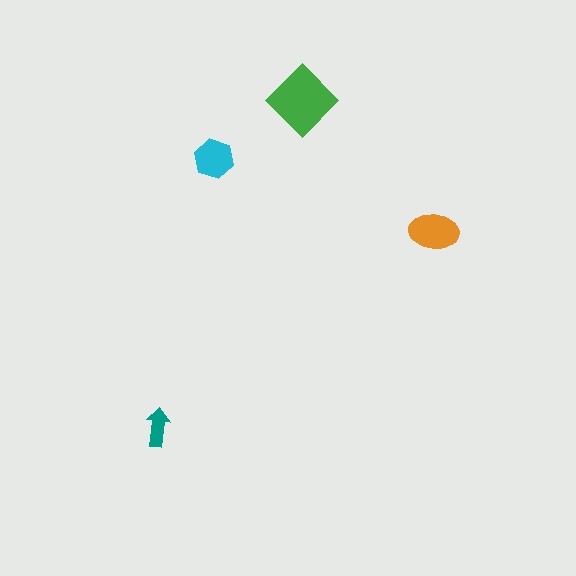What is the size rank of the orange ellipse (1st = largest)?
2nd.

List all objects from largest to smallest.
The green diamond, the orange ellipse, the cyan hexagon, the teal arrow.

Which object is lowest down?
The teal arrow is bottommost.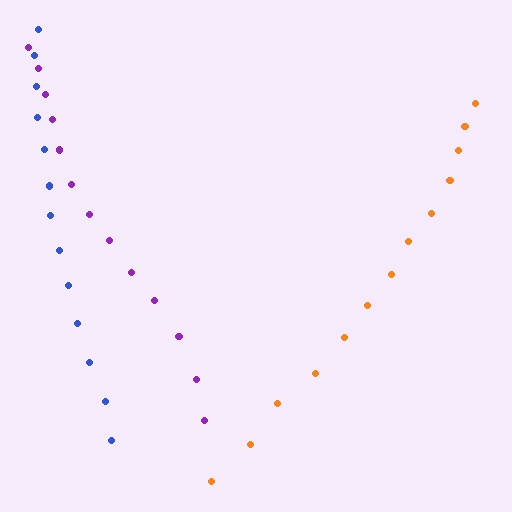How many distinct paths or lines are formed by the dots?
There are 3 distinct paths.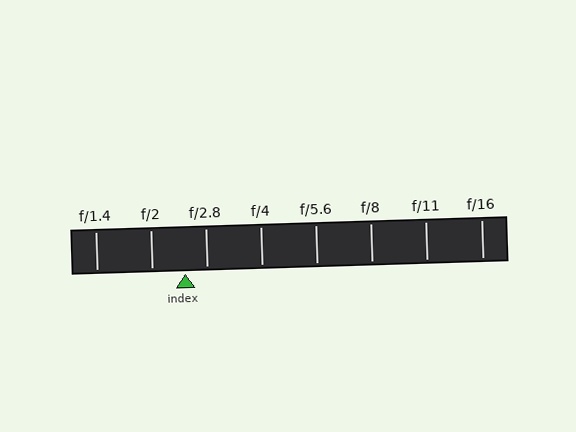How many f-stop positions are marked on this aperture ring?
There are 8 f-stop positions marked.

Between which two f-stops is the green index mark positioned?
The index mark is between f/2 and f/2.8.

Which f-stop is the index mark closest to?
The index mark is closest to f/2.8.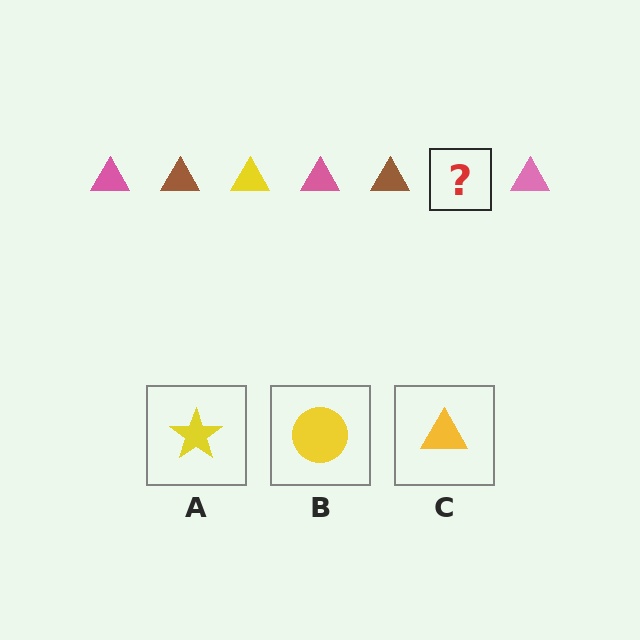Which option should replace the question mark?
Option C.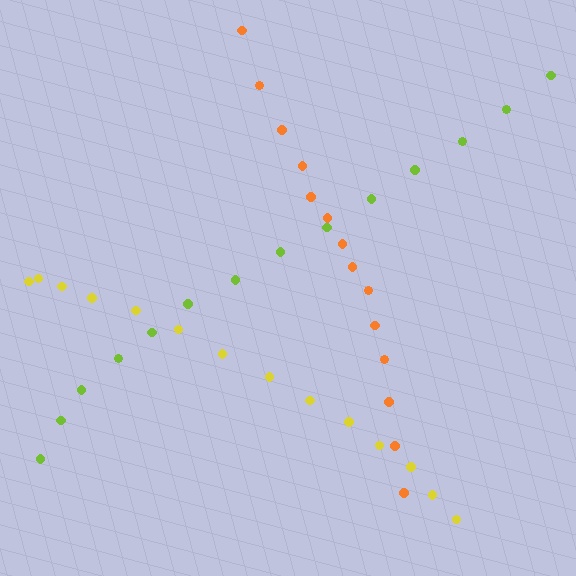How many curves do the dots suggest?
There are 3 distinct paths.